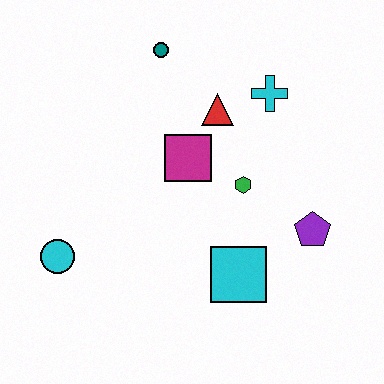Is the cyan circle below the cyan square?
No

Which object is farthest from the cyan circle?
The cyan cross is farthest from the cyan circle.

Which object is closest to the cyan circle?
The magenta square is closest to the cyan circle.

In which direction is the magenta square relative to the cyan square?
The magenta square is above the cyan square.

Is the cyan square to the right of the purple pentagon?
No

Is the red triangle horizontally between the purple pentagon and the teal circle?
Yes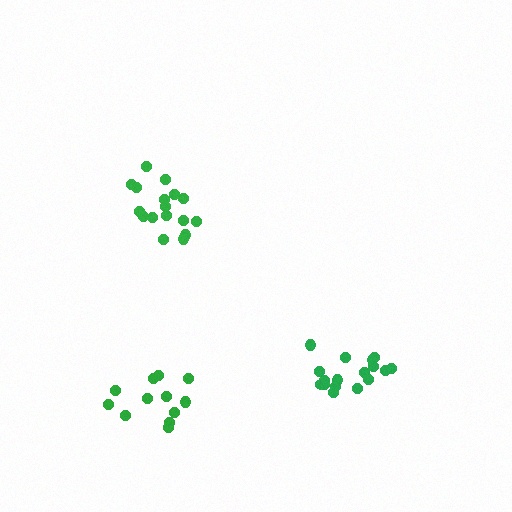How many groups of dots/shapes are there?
There are 3 groups.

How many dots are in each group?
Group 1: 17 dots, Group 2: 17 dots, Group 3: 12 dots (46 total).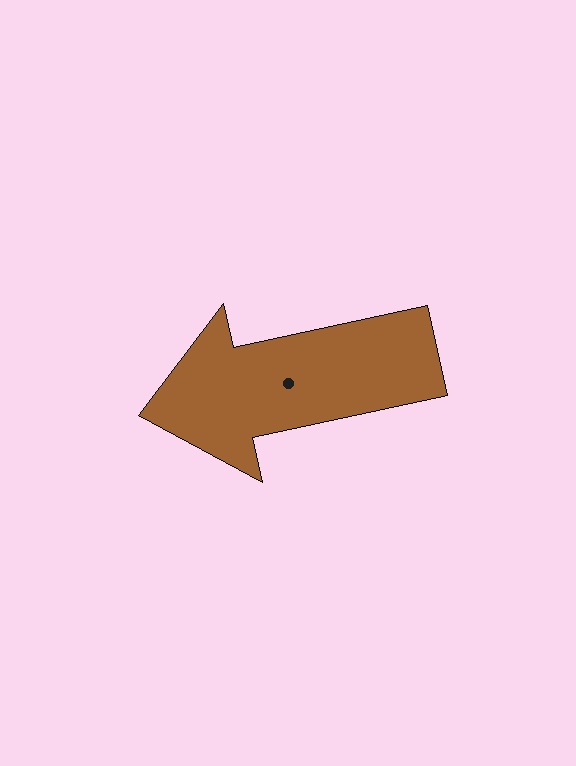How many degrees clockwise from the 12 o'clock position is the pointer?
Approximately 258 degrees.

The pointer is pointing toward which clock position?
Roughly 9 o'clock.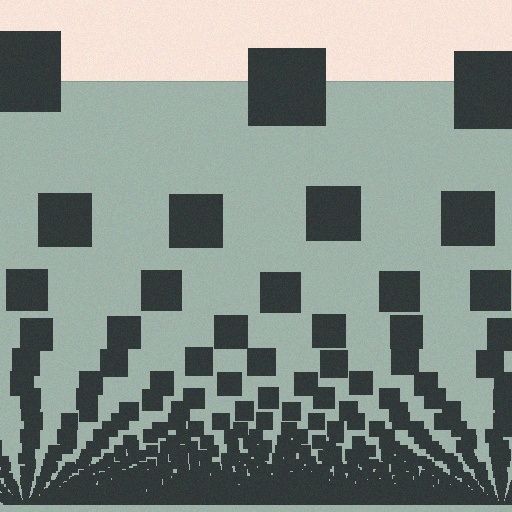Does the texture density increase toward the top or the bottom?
Density increases toward the bottom.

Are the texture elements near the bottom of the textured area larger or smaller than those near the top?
Smaller. The gradient is inverted — elements near the bottom are smaller and denser.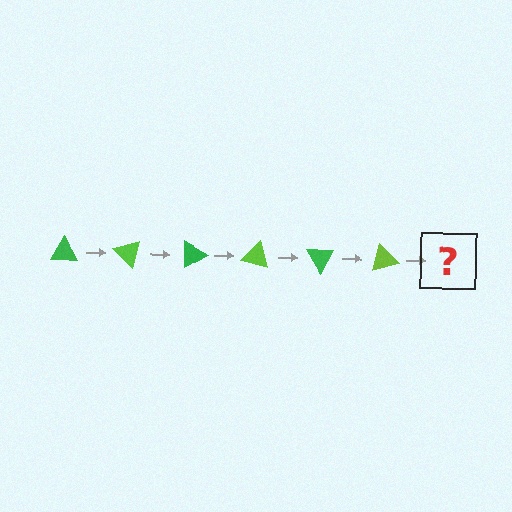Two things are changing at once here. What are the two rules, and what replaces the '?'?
The two rules are that it rotates 45 degrees each step and the color cycles through green and lime. The '?' should be a green triangle, rotated 270 degrees from the start.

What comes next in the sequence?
The next element should be a green triangle, rotated 270 degrees from the start.